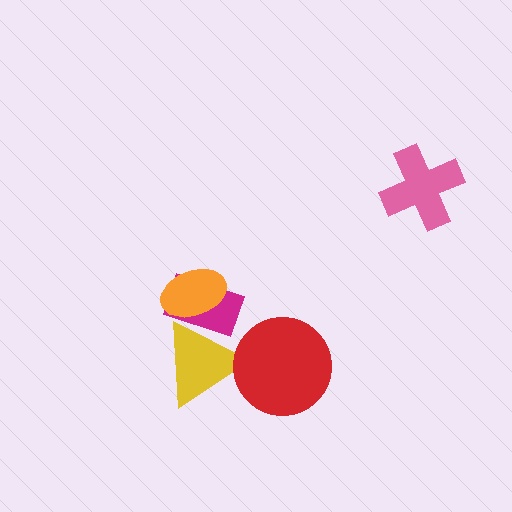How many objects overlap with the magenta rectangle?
2 objects overlap with the magenta rectangle.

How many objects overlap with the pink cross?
0 objects overlap with the pink cross.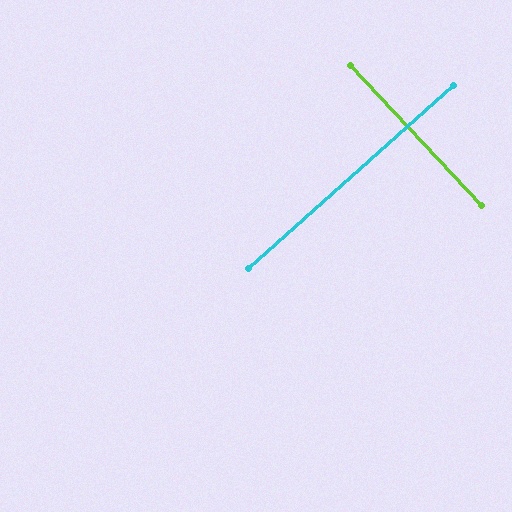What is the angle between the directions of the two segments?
Approximately 89 degrees.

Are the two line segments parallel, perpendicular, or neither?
Perpendicular — they meet at approximately 89°.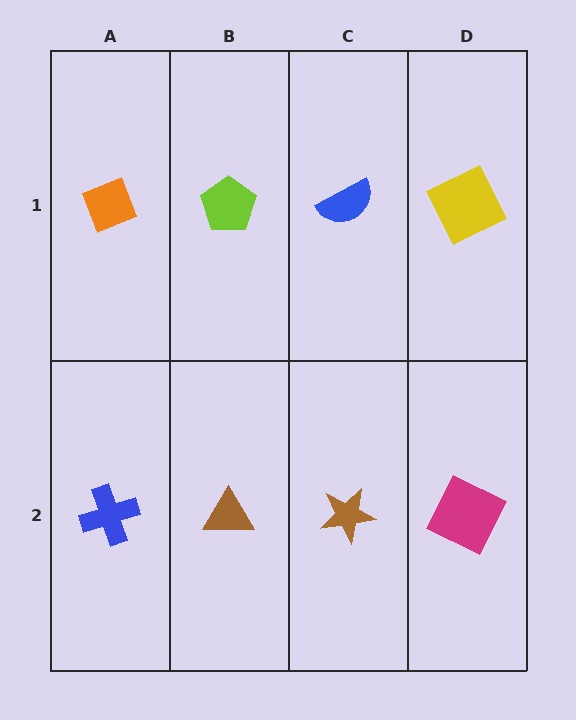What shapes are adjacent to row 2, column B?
A lime pentagon (row 1, column B), a blue cross (row 2, column A), a brown star (row 2, column C).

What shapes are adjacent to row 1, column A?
A blue cross (row 2, column A), a lime pentagon (row 1, column B).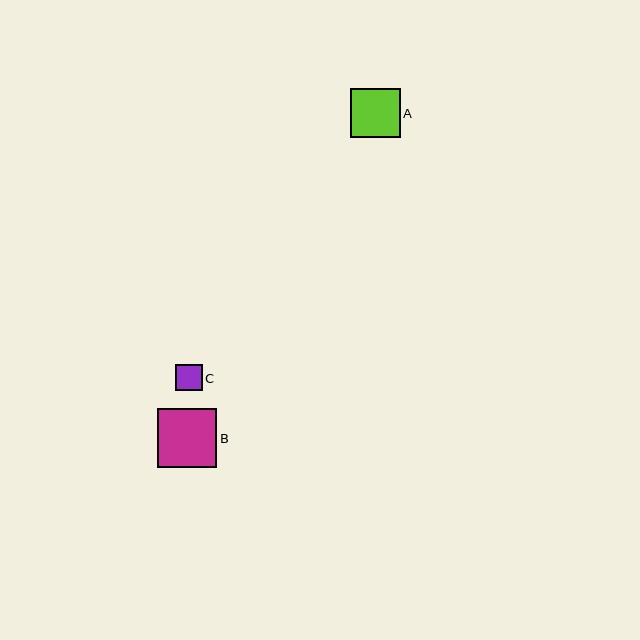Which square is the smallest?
Square C is the smallest with a size of approximately 27 pixels.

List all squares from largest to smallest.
From largest to smallest: B, A, C.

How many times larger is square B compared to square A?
Square B is approximately 1.2 times the size of square A.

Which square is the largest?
Square B is the largest with a size of approximately 59 pixels.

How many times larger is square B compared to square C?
Square B is approximately 2.2 times the size of square C.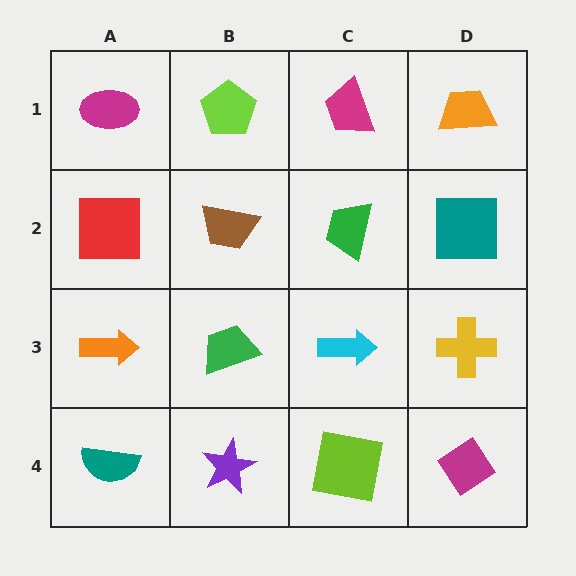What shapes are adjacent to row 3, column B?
A brown trapezoid (row 2, column B), a purple star (row 4, column B), an orange arrow (row 3, column A), a cyan arrow (row 3, column C).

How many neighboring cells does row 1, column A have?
2.